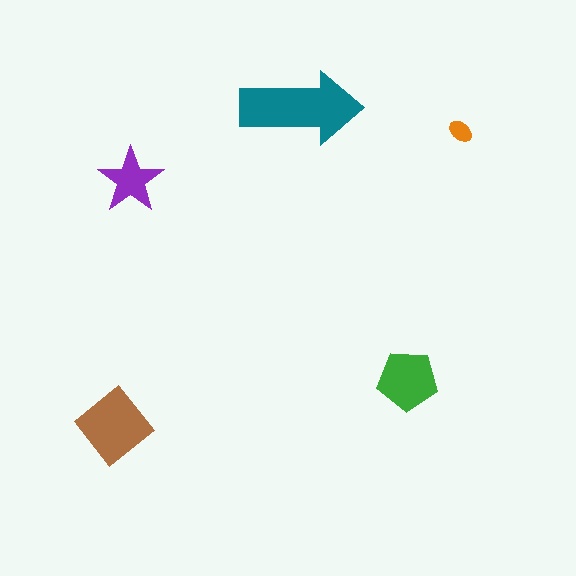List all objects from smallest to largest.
The orange ellipse, the purple star, the green pentagon, the brown diamond, the teal arrow.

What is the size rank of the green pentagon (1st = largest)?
3rd.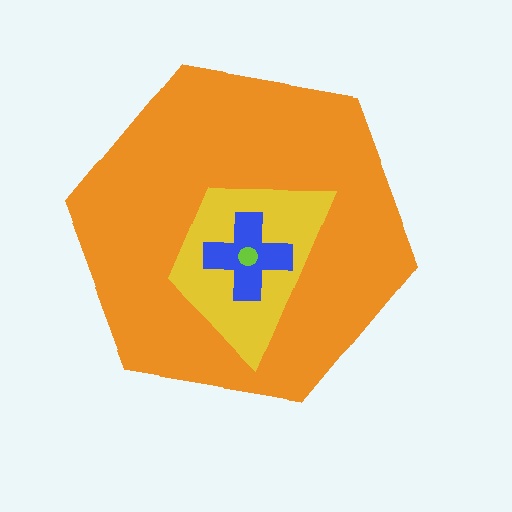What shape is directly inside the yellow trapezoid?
The blue cross.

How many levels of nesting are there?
4.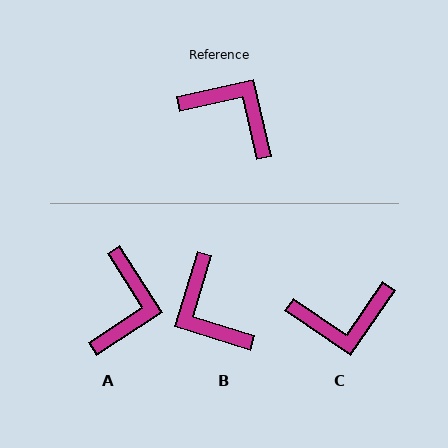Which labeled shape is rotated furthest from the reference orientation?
B, about 150 degrees away.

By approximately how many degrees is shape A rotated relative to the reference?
Approximately 70 degrees clockwise.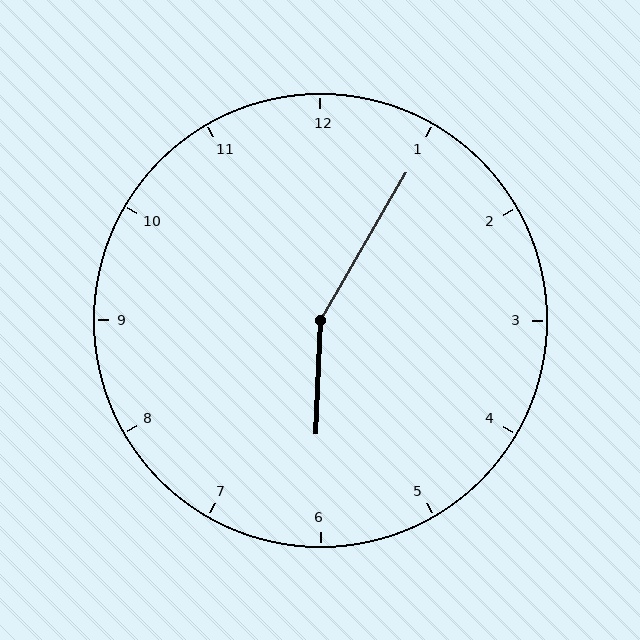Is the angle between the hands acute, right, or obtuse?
It is obtuse.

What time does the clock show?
6:05.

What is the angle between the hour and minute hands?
Approximately 152 degrees.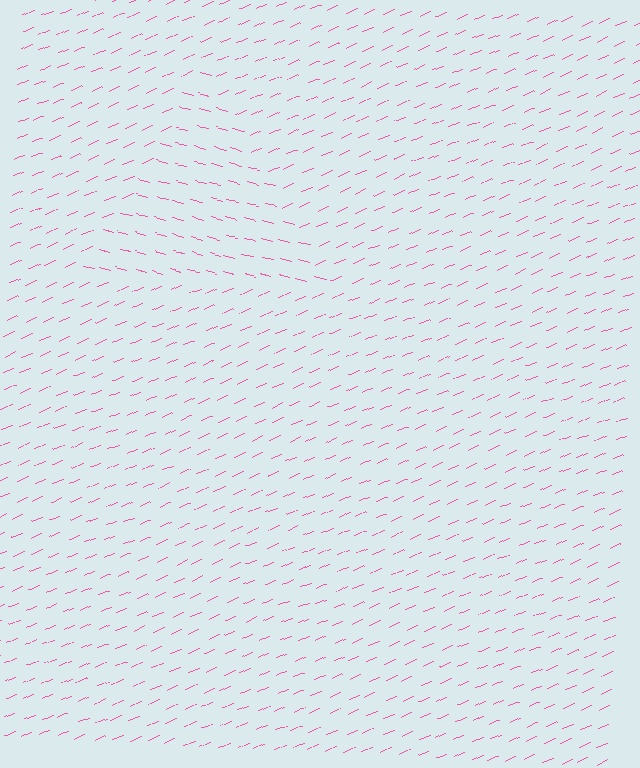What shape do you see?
I see a triangle.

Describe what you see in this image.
The image is filled with small pink line segments. A triangle region in the image has lines oriented differently from the surrounding lines, creating a visible texture boundary.